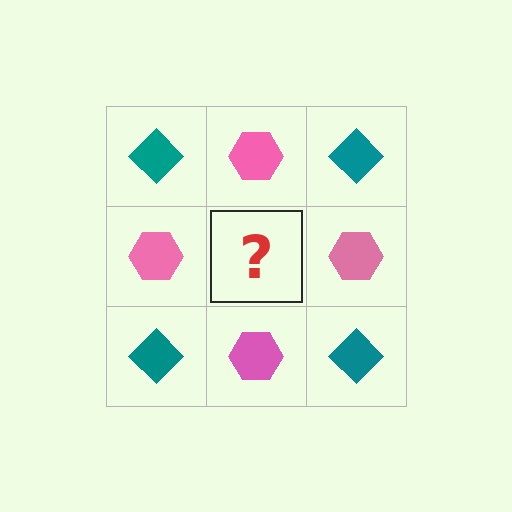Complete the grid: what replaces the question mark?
The question mark should be replaced with a teal diamond.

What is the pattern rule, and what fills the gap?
The rule is that it alternates teal diamond and pink hexagon in a checkerboard pattern. The gap should be filled with a teal diamond.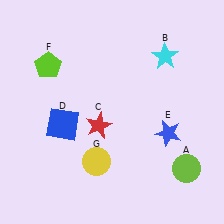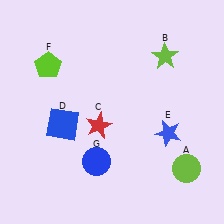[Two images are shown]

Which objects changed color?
B changed from cyan to lime. G changed from yellow to blue.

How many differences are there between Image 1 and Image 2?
There are 2 differences between the two images.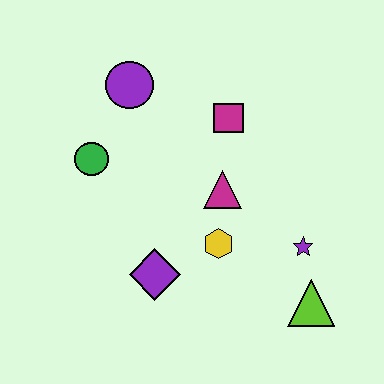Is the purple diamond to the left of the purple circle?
No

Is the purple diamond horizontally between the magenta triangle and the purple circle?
Yes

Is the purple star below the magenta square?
Yes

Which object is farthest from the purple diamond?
The purple circle is farthest from the purple diamond.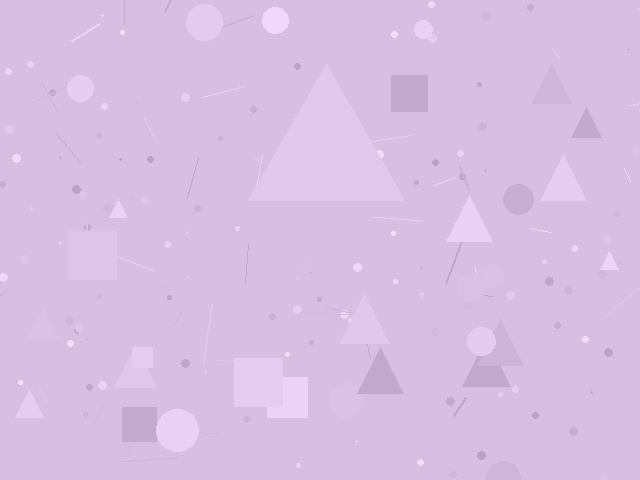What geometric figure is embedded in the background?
A triangle is embedded in the background.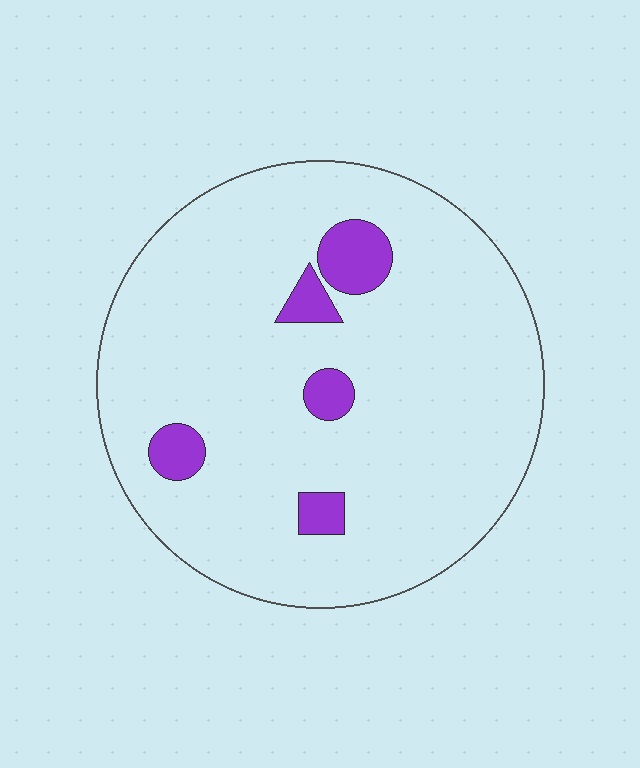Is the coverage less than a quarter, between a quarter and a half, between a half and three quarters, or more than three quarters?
Less than a quarter.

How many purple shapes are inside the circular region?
5.